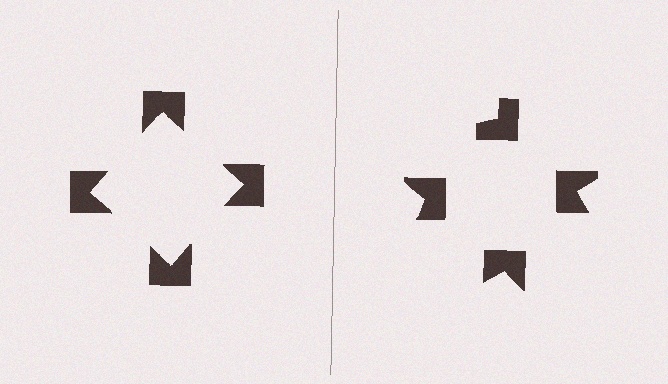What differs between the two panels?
The notched squares are positioned identically on both sides; only the wedge orientations differ. On the left they align to a square; on the right they are misaligned.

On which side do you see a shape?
An illusory square appears on the left side. On the right side the wedge cuts are rotated, so no coherent shape forms.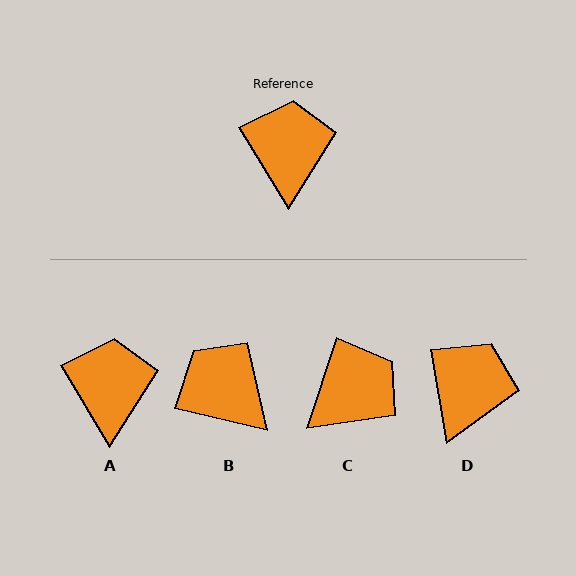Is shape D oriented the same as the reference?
No, it is off by about 21 degrees.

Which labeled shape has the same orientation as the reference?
A.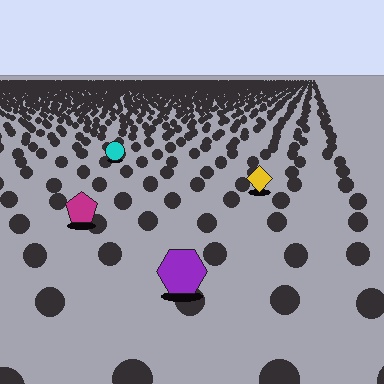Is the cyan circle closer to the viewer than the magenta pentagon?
No. The magenta pentagon is closer — you can tell from the texture gradient: the ground texture is coarser near it.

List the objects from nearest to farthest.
From nearest to farthest: the purple hexagon, the magenta pentagon, the yellow diamond, the cyan circle.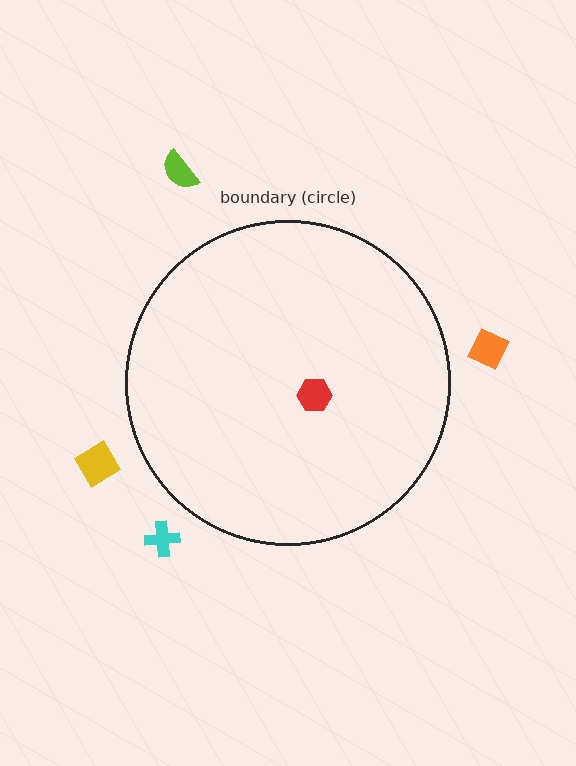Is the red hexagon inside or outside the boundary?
Inside.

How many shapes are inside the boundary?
1 inside, 4 outside.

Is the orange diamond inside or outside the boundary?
Outside.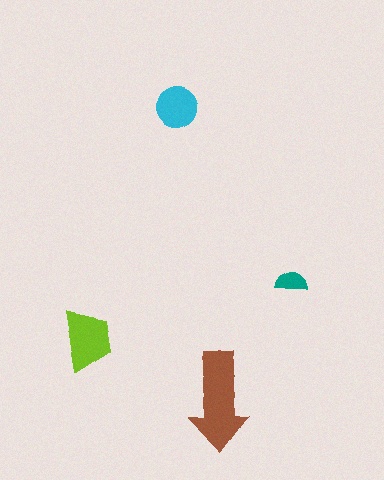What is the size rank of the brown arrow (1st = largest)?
1st.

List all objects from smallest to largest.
The teal semicircle, the cyan circle, the lime trapezoid, the brown arrow.